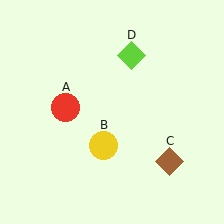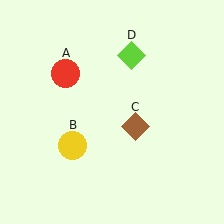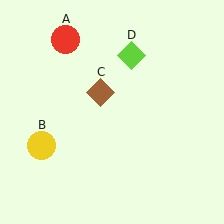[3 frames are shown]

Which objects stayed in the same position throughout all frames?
Lime diamond (object D) remained stationary.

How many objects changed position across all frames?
3 objects changed position: red circle (object A), yellow circle (object B), brown diamond (object C).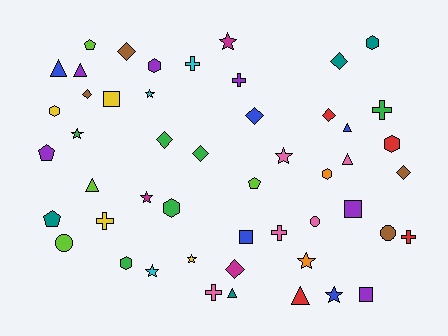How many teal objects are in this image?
There are 4 teal objects.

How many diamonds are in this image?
There are 9 diamonds.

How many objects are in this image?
There are 50 objects.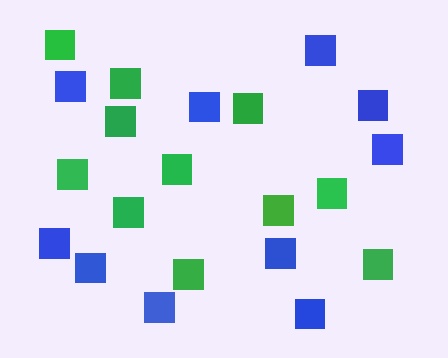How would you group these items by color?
There are 2 groups: one group of green squares (11) and one group of blue squares (10).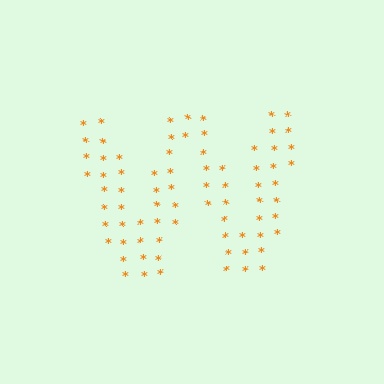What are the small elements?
The small elements are asterisks.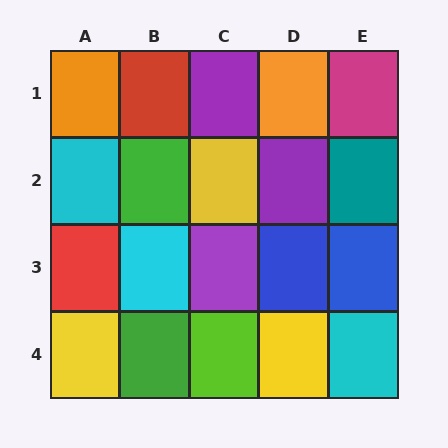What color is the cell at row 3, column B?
Cyan.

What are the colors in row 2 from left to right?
Cyan, green, yellow, purple, teal.